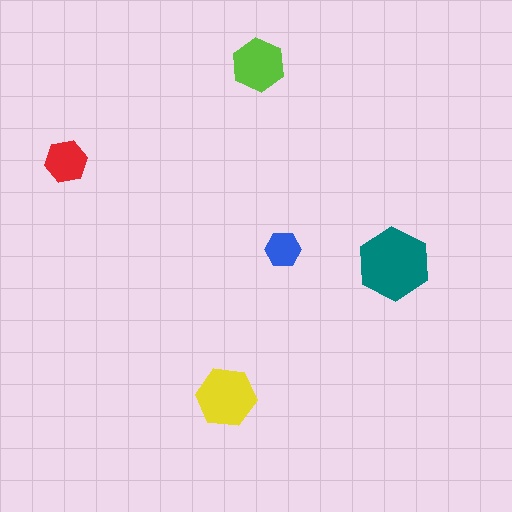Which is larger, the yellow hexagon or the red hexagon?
The yellow one.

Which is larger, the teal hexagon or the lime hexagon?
The teal one.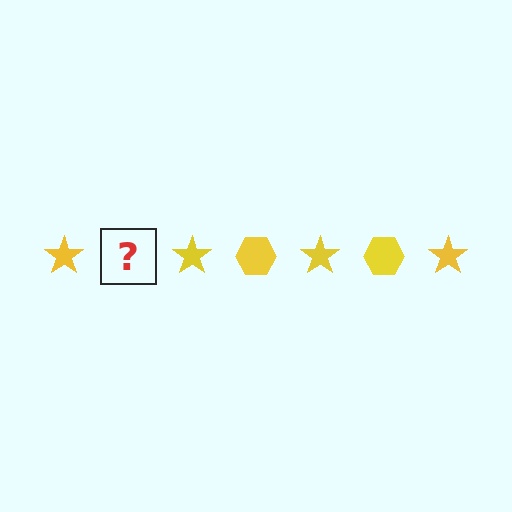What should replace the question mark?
The question mark should be replaced with a yellow hexagon.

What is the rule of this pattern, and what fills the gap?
The rule is that the pattern cycles through star, hexagon shapes in yellow. The gap should be filled with a yellow hexagon.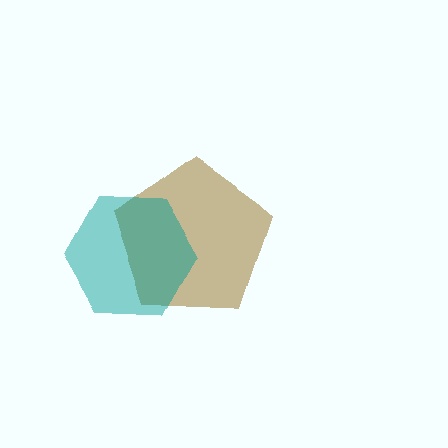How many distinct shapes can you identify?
There are 2 distinct shapes: a brown pentagon, a teal hexagon.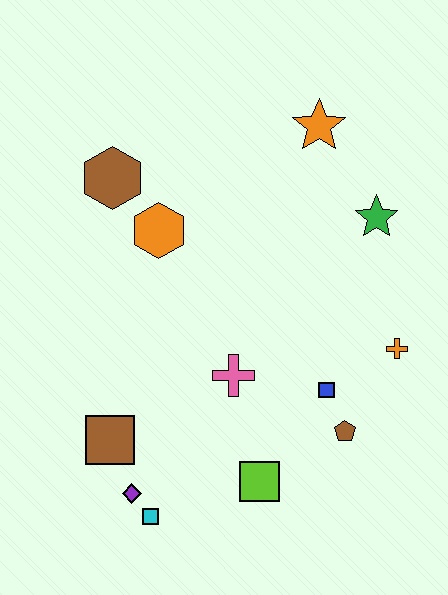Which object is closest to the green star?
The orange star is closest to the green star.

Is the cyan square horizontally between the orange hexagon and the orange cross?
No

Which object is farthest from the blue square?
The brown hexagon is farthest from the blue square.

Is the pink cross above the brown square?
Yes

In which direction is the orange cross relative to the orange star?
The orange cross is below the orange star.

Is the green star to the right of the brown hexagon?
Yes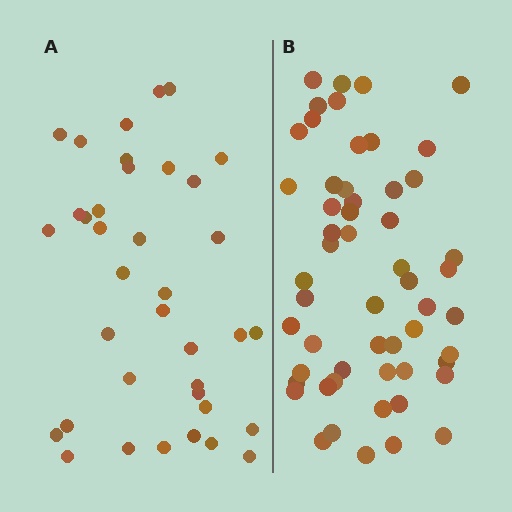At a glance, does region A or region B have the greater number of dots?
Region B (the right region) has more dots.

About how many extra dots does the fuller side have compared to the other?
Region B has approximately 20 more dots than region A.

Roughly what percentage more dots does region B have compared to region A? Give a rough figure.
About 50% more.